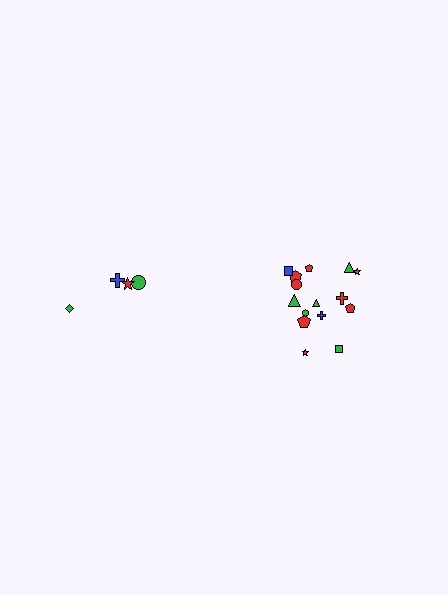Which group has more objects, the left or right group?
The right group.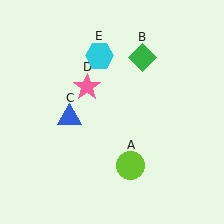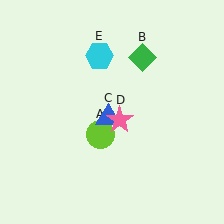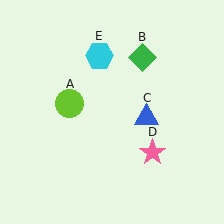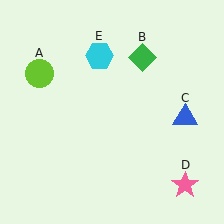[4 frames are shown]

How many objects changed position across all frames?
3 objects changed position: lime circle (object A), blue triangle (object C), pink star (object D).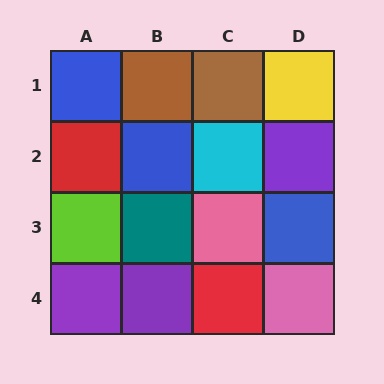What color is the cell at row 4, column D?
Pink.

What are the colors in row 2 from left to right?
Red, blue, cyan, purple.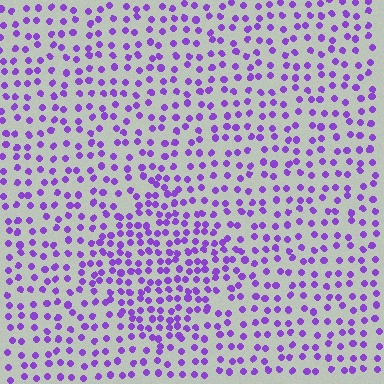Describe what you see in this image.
The image contains small purple elements arranged at two different densities. A diamond-shaped region is visible where the elements are more densely packed than the surrounding area.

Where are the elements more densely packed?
The elements are more densely packed inside the diamond boundary.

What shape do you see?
I see a diamond.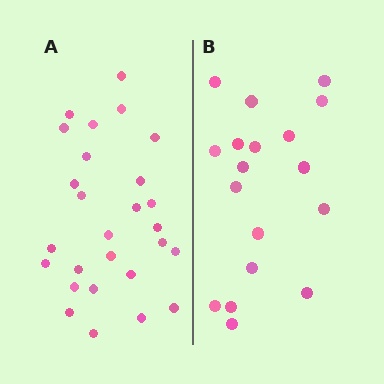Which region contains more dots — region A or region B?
Region A (the left region) has more dots.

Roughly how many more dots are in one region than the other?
Region A has roughly 8 or so more dots than region B.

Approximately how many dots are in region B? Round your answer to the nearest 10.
About 20 dots. (The exact count is 18, which rounds to 20.)